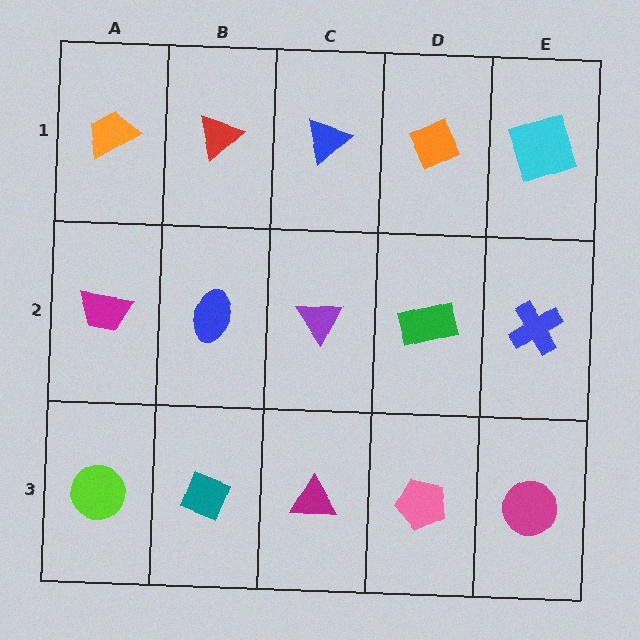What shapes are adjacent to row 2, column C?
A blue triangle (row 1, column C), a magenta triangle (row 3, column C), a blue ellipse (row 2, column B), a green rectangle (row 2, column D).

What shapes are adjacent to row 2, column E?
A cyan square (row 1, column E), a magenta circle (row 3, column E), a green rectangle (row 2, column D).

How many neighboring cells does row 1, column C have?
3.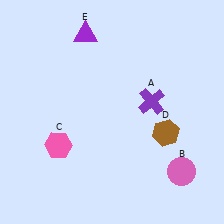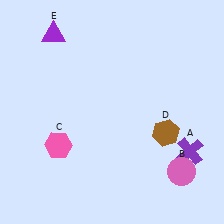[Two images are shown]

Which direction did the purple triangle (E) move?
The purple triangle (E) moved left.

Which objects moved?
The objects that moved are: the purple cross (A), the purple triangle (E).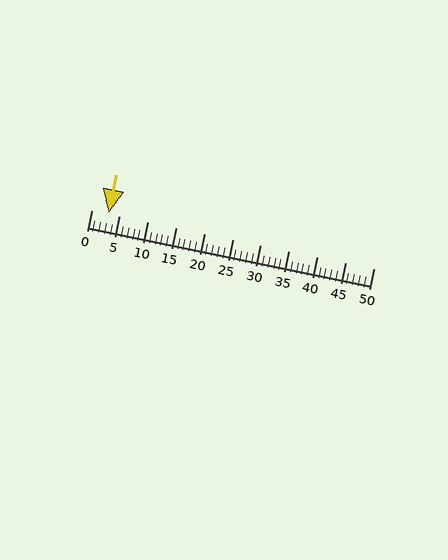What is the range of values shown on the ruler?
The ruler shows values from 0 to 50.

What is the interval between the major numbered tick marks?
The major tick marks are spaced 5 units apart.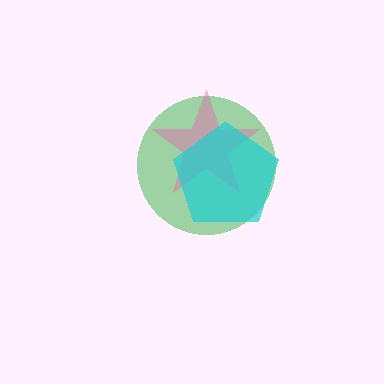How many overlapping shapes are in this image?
There are 3 overlapping shapes in the image.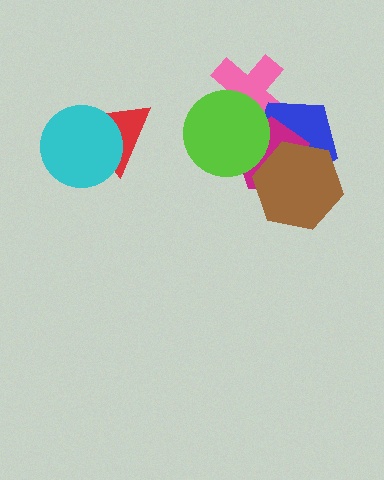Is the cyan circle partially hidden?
No, no other shape covers it.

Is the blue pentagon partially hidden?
Yes, it is partially covered by another shape.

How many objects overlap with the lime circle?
3 objects overlap with the lime circle.